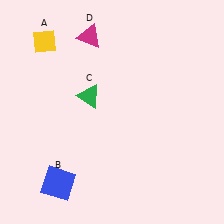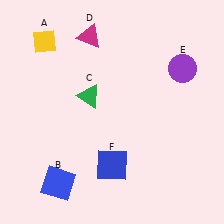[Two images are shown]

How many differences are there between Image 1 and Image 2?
There are 2 differences between the two images.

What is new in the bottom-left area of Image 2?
A blue square (F) was added in the bottom-left area of Image 2.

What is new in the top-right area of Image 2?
A purple circle (E) was added in the top-right area of Image 2.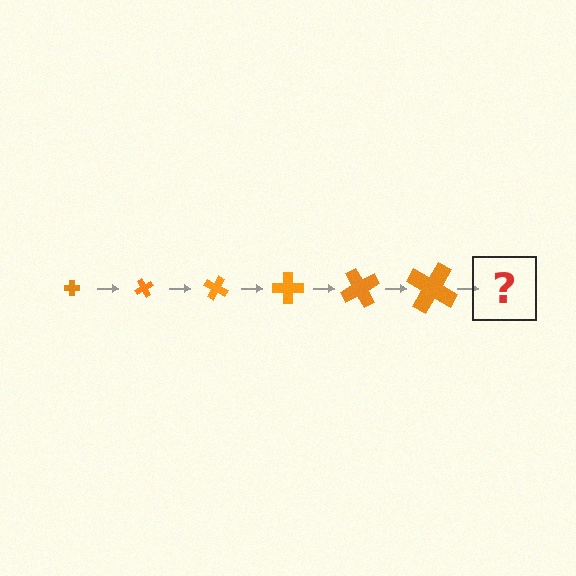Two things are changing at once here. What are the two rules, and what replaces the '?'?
The two rules are that the cross grows larger each step and it rotates 60 degrees each step. The '?' should be a cross, larger than the previous one and rotated 360 degrees from the start.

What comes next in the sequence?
The next element should be a cross, larger than the previous one and rotated 360 degrees from the start.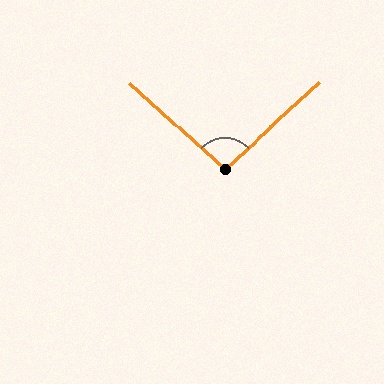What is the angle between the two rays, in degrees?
Approximately 95 degrees.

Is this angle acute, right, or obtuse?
It is obtuse.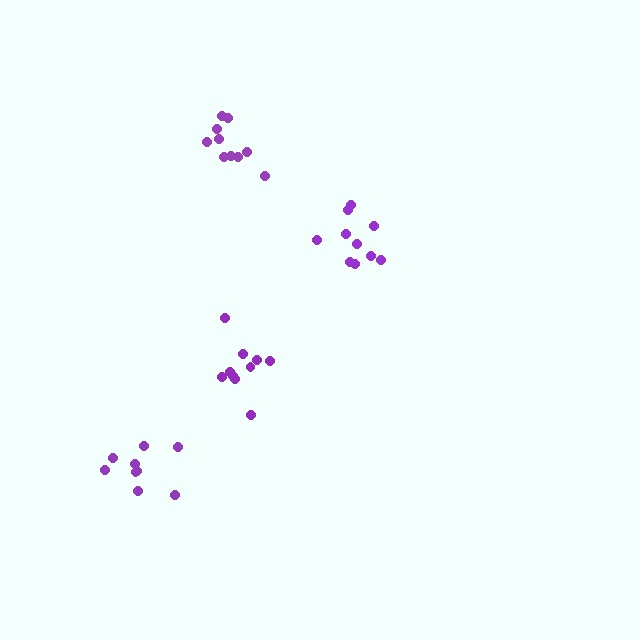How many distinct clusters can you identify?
There are 4 distinct clusters.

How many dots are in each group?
Group 1: 10 dots, Group 2: 10 dots, Group 3: 10 dots, Group 4: 9 dots (39 total).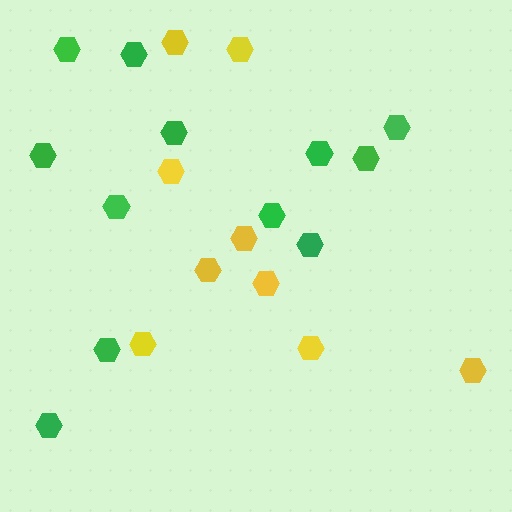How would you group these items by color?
There are 2 groups: one group of yellow hexagons (9) and one group of green hexagons (12).